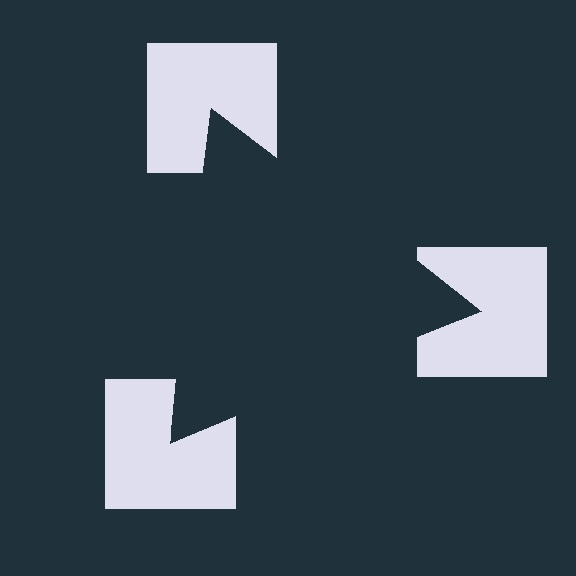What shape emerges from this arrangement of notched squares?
An illusory triangle — its edges are inferred from the aligned wedge cuts in the notched squares, not physically drawn.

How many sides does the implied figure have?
3 sides.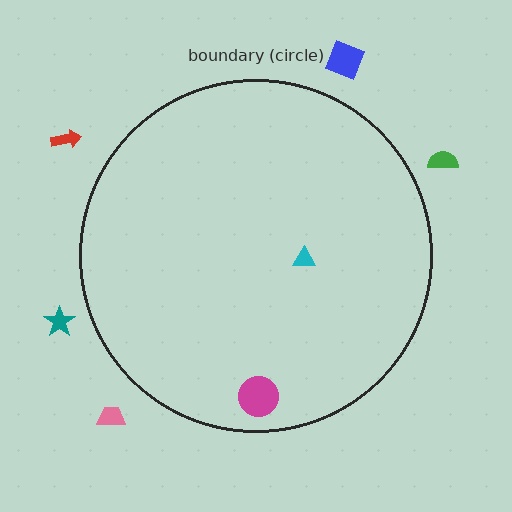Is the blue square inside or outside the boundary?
Outside.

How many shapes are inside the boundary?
2 inside, 5 outside.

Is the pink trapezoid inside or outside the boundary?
Outside.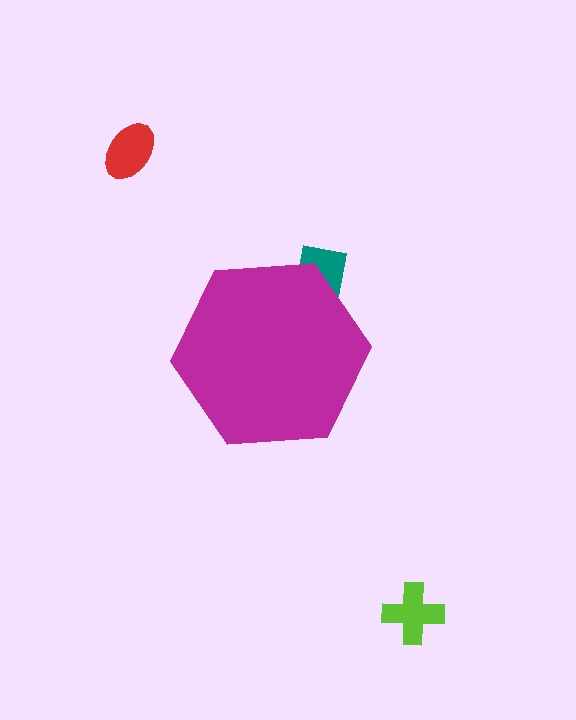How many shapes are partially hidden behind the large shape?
1 shape is partially hidden.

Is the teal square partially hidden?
Yes, the teal square is partially hidden behind the magenta hexagon.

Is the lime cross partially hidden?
No, the lime cross is fully visible.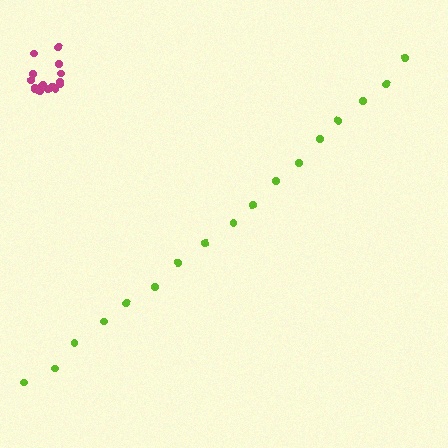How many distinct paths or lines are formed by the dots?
There are 2 distinct paths.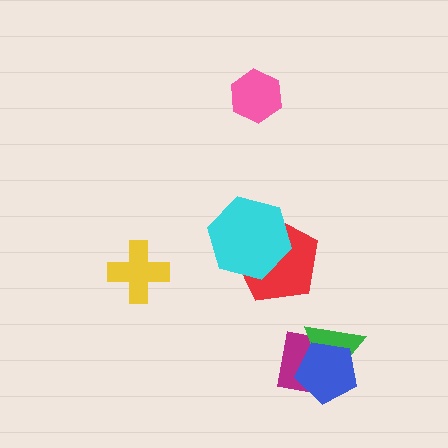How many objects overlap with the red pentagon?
1 object overlaps with the red pentagon.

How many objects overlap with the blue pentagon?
2 objects overlap with the blue pentagon.